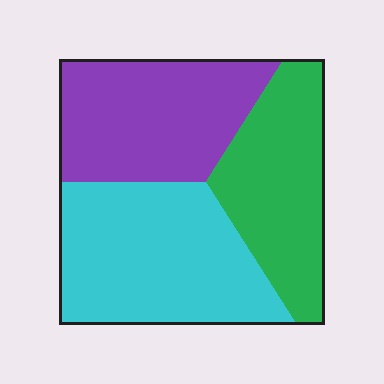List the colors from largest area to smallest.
From largest to smallest: cyan, purple, green.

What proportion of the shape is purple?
Purple covers roughly 30% of the shape.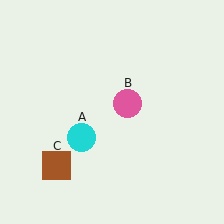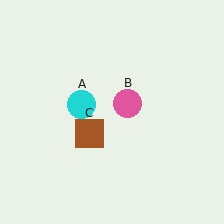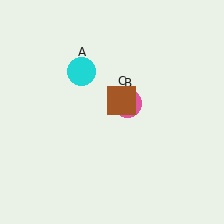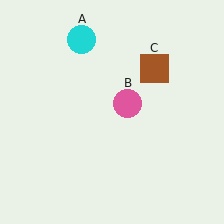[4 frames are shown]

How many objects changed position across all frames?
2 objects changed position: cyan circle (object A), brown square (object C).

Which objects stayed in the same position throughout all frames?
Pink circle (object B) remained stationary.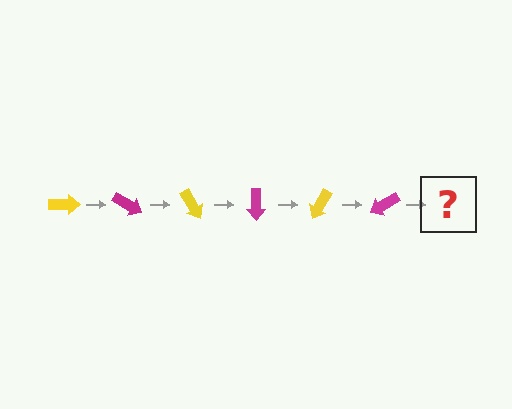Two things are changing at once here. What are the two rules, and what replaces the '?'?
The two rules are that it rotates 30 degrees each step and the color cycles through yellow and magenta. The '?' should be a yellow arrow, rotated 180 degrees from the start.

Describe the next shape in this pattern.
It should be a yellow arrow, rotated 180 degrees from the start.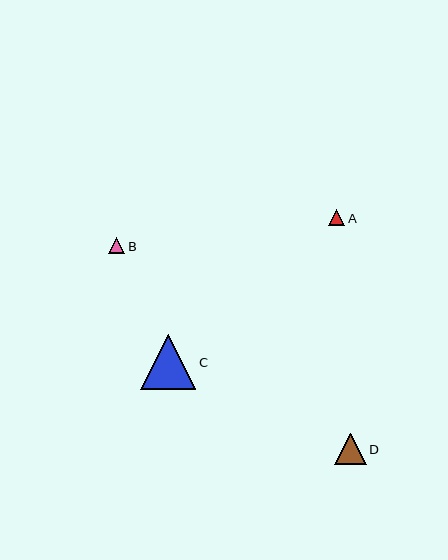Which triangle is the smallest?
Triangle B is the smallest with a size of approximately 16 pixels.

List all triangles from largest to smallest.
From largest to smallest: C, D, A, B.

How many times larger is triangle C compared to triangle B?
Triangle C is approximately 3.4 times the size of triangle B.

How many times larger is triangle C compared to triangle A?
Triangle C is approximately 3.4 times the size of triangle A.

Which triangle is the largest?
Triangle C is the largest with a size of approximately 55 pixels.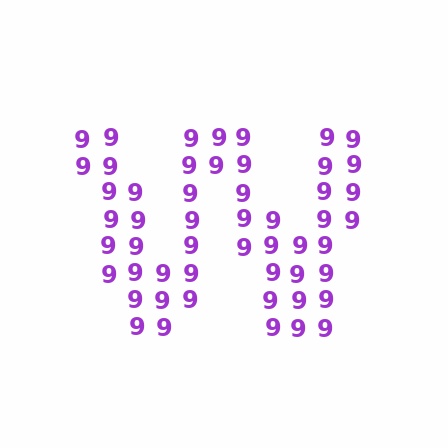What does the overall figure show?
The overall figure shows the letter W.